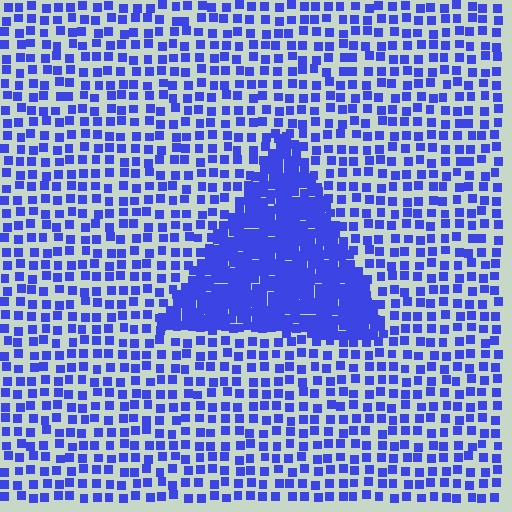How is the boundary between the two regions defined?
The boundary is defined by a change in element density (approximately 2.7x ratio). All elements are the same color, size, and shape.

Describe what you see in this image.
The image contains small blue elements arranged at two different densities. A triangle-shaped region is visible where the elements are more densely packed than the surrounding area.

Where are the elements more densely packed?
The elements are more densely packed inside the triangle boundary.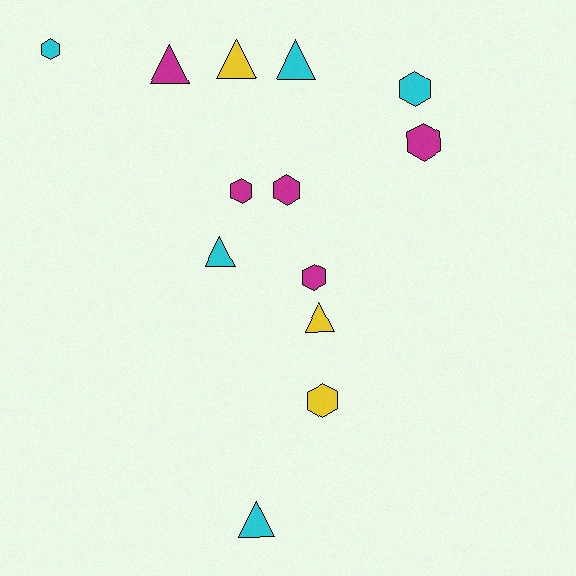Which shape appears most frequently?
Hexagon, with 7 objects.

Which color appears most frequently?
Magenta, with 5 objects.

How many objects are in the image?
There are 13 objects.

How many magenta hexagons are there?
There are 4 magenta hexagons.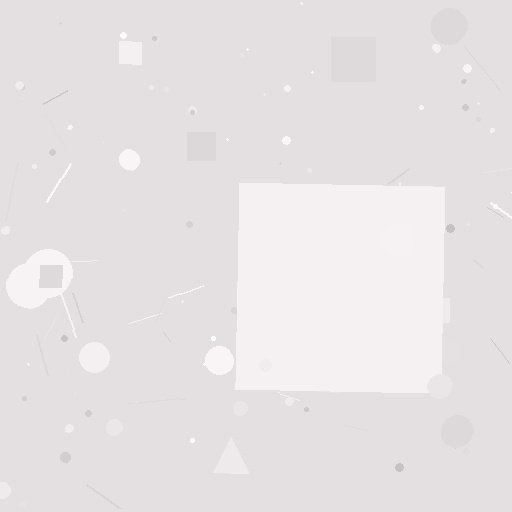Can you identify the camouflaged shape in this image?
The camouflaged shape is a square.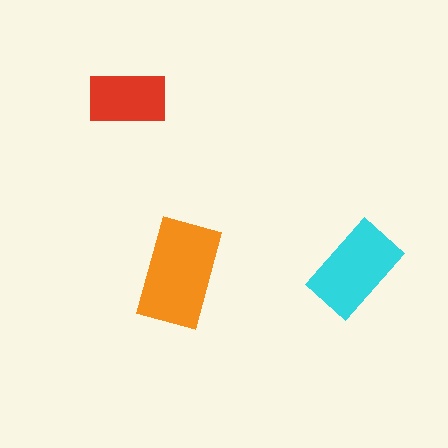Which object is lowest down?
The orange rectangle is bottommost.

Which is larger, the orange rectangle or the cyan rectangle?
The orange one.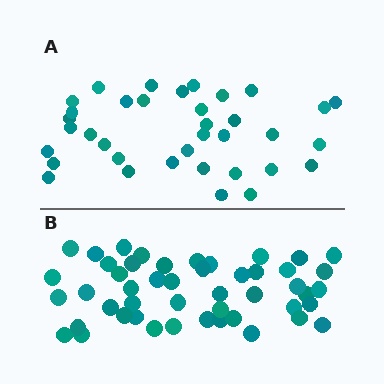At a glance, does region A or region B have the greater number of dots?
Region B (the bottom region) has more dots.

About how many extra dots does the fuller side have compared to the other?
Region B has roughly 12 or so more dots than region A.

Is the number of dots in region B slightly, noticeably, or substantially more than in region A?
Region B has noticeably more, but not dramatically so. The ratio is roughly 1.3 to 1.